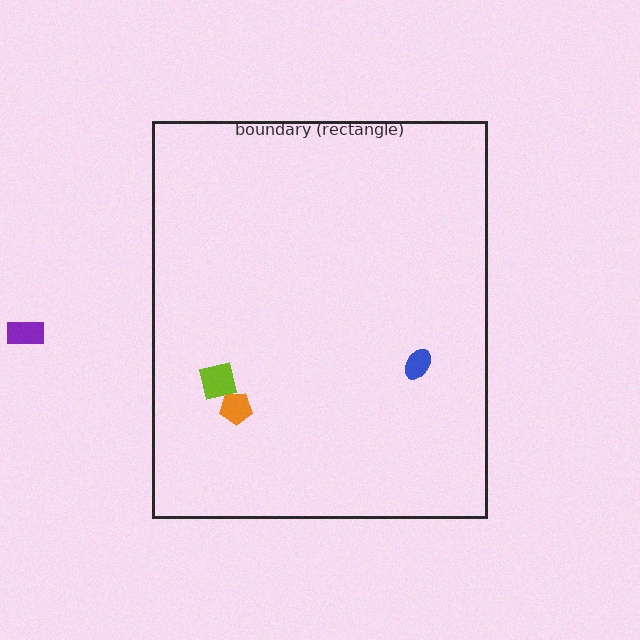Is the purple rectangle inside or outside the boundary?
Outside.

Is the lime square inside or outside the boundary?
Inside.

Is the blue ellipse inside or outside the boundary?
Inside.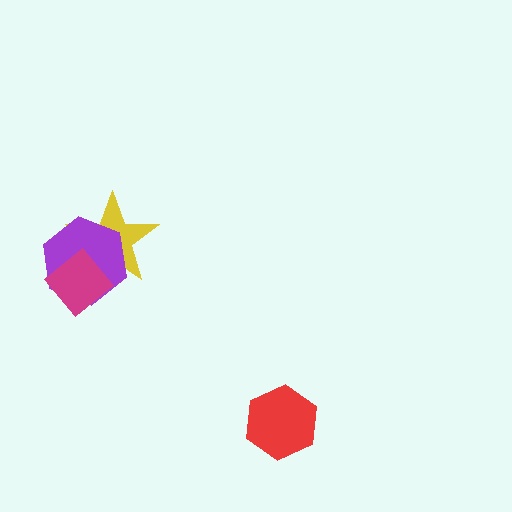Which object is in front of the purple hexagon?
The magenta diamond is in front of the purple hexagon.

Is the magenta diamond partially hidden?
No, no other shape covers it.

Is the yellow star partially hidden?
Yes, it is partially covered by another shape.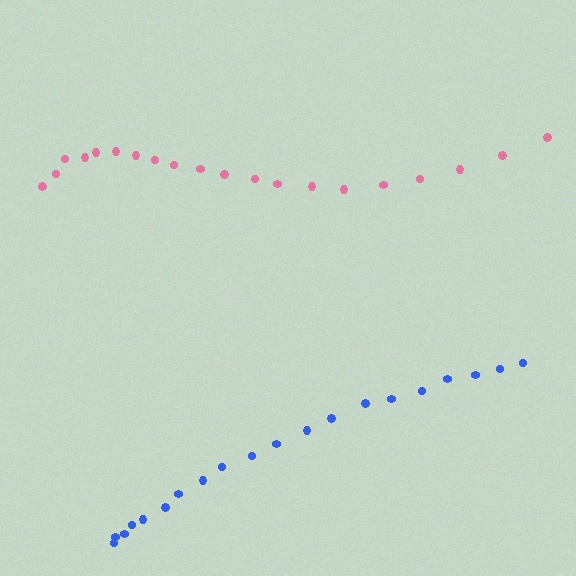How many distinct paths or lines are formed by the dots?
There are 2 distinct paths.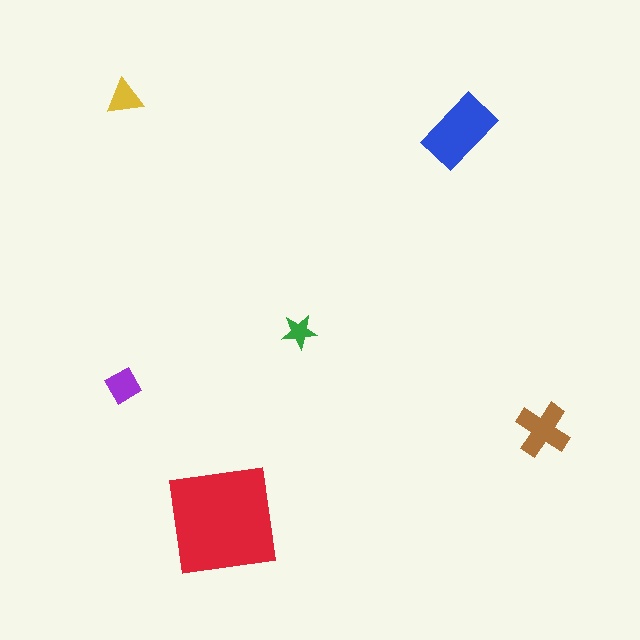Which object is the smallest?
The green star.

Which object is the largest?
The red square.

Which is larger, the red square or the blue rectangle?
The red square.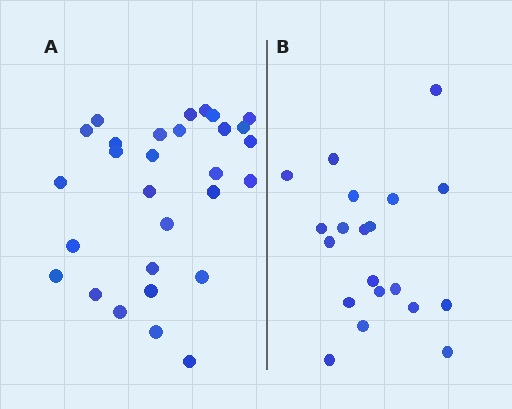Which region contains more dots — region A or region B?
Region A (the left region) has more dots.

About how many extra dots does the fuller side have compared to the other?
Region A has roughly 8 or so more dots than region B.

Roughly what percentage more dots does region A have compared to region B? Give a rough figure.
About 45% more.